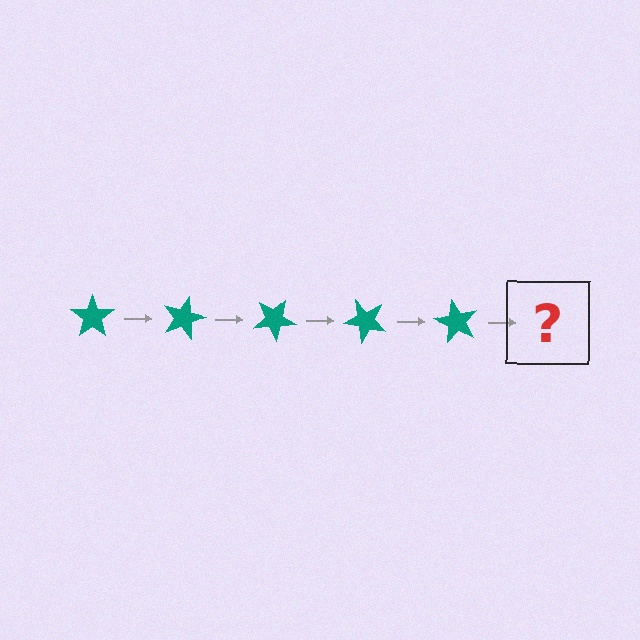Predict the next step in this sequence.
The next step is a teal star rotated 75 degrees.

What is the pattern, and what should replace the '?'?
The pattern is that the star rotates 15 degrees each step. The '?' should be a teal star rotated 75 degrees.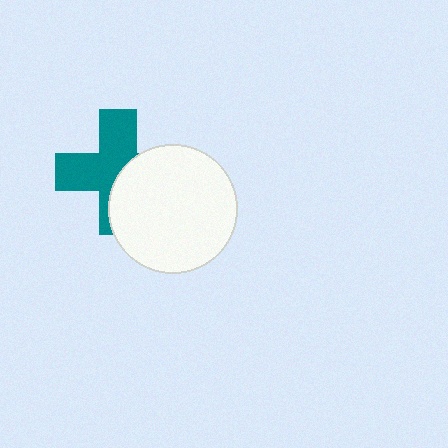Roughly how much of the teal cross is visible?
About half of it is visible (roughly 56%).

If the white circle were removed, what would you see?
You would see the complete teal cross.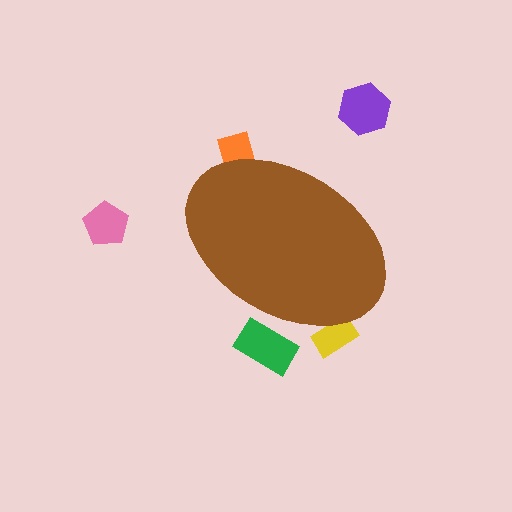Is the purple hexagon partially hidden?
No, the purple hexagon is fully visible.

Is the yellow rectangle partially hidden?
Yes, the yellow rectangle is partially hidden behind the brown ellipse.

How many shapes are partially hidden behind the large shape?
3 shapes are partially hidden.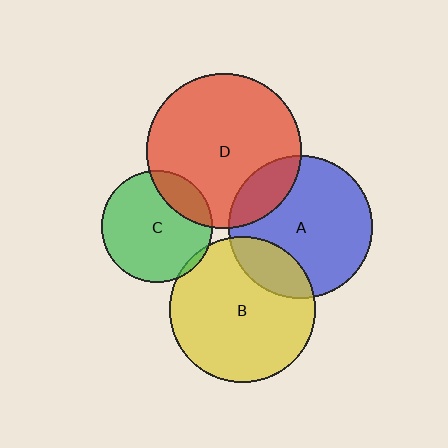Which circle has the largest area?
Circle D (red).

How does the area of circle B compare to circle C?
Approximately 1.7 times.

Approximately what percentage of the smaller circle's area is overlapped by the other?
Approximately 20%.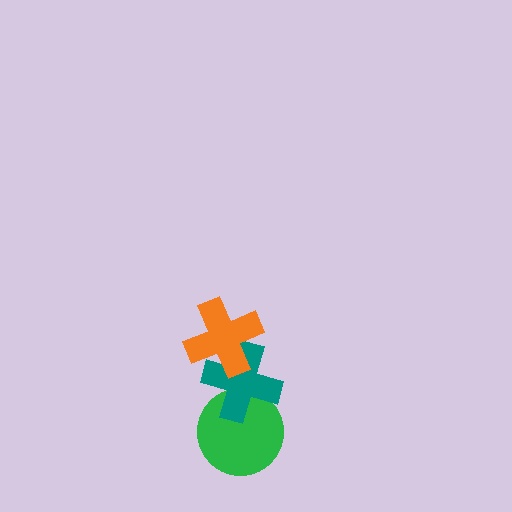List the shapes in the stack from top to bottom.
From top to bottom: the orange cross, the teal cross, the green circle.